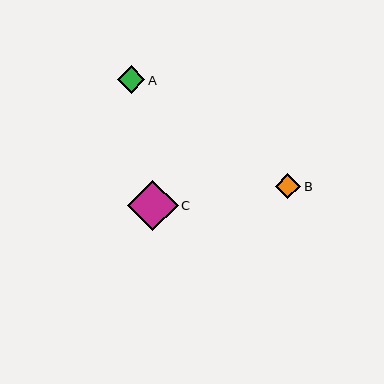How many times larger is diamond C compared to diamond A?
Diamond C is approximately 1.8 times the size of diamond A.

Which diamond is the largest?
Diamond C is the largest with a size of approximately 50 pixels.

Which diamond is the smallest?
Diamond B is the smallest with a size of approximately 26 pixels.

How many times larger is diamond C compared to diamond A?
Diamond C is approximately 1.8 times the size of diamond A.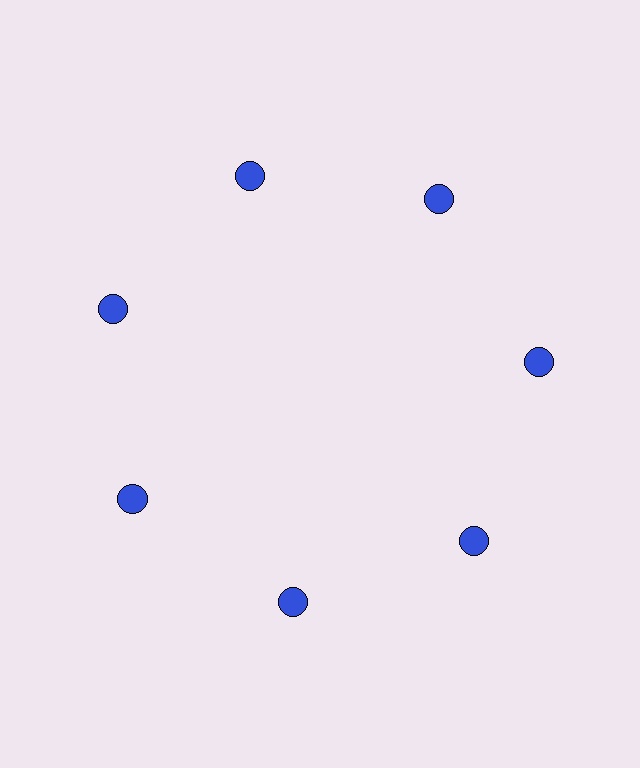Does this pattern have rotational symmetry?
Yes, this pattern has 7-fold rotational symmetry. It looks the same after rotating 51 degrees around the center.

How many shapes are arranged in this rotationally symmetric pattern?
There are 7 shapes, arranged in 7 groups of 1.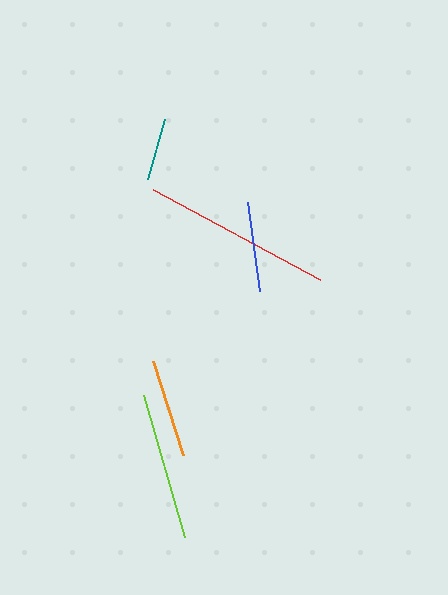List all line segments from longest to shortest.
From longest to shortest: red, lime, orange, blue, teal.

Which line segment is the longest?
The red line is the longest at approximately 190 pixels.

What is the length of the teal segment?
The teal segment is approximately 62 pixels long.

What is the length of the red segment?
The red segment is approximately 190 pixels long.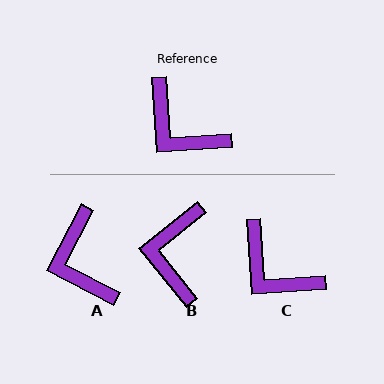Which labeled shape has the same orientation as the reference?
C.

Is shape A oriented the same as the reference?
No, it is off by about 31 degrees.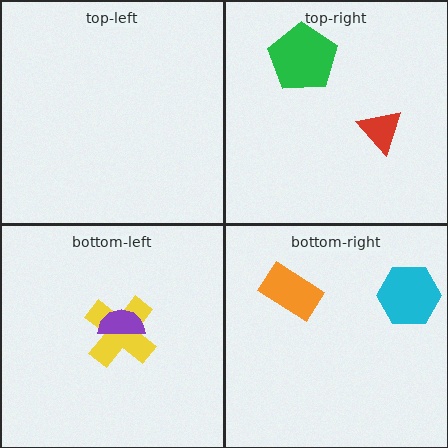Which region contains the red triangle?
The top-right region.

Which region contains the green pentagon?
The top-right region.